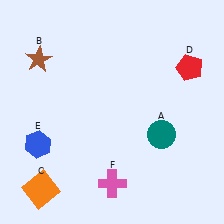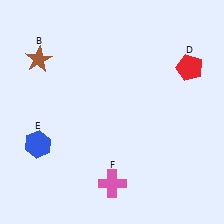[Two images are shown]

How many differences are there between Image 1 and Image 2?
There are 2 differences between the two images.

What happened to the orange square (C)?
The orange square (C) was removed in Image 2. It was in the bottom-left area of Image 1.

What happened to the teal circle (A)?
The teal circle (A) was removed in Image 2. It was in the bottom-right area of Image 1.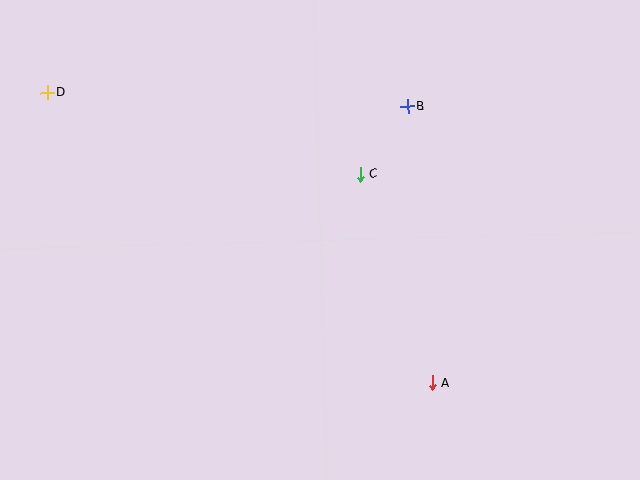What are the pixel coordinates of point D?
Point D is at (47, 93).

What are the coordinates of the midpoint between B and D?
The midpoint between B and D is at (228, 100).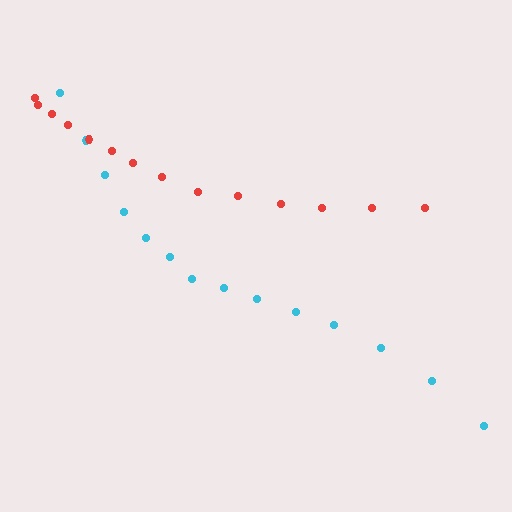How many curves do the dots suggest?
There are 2 distinct paths.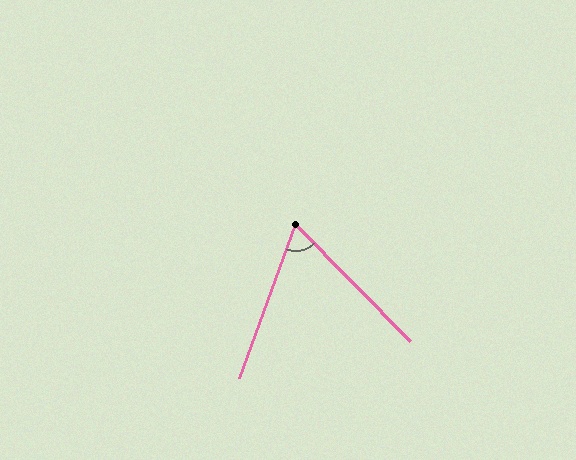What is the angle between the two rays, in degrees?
Approximately 65 degrees.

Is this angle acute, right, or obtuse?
It is acute.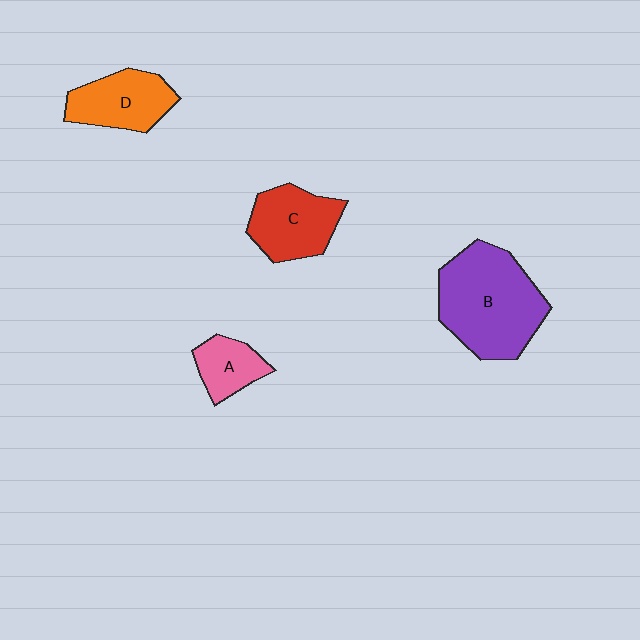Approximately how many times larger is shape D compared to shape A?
Approximately 1.6 times.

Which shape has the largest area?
Shape B (purple).